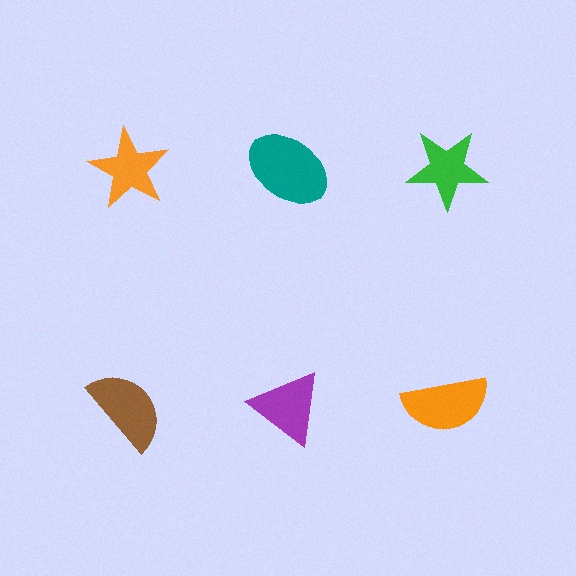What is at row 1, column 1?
An orange star.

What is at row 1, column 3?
A green star.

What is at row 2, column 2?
A purple triangle.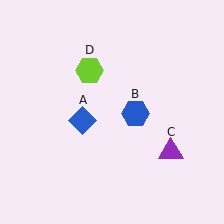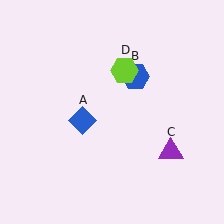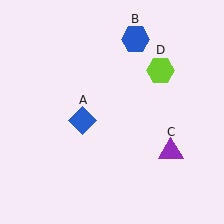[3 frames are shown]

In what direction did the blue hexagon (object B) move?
The blue hexagon (object B) moved up.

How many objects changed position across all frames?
2 objects changed position: blue hexagon (object B), lime hexagon (object D).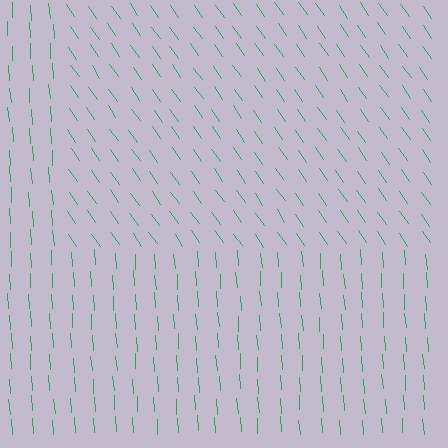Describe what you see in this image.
The image is filled with small green line segments. A rectangle region in the image has lines oriented differently from the surrounding lines, creating a visible texture boundary.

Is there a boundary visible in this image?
Yes, there is a texture boundary formed by a change in line orientation.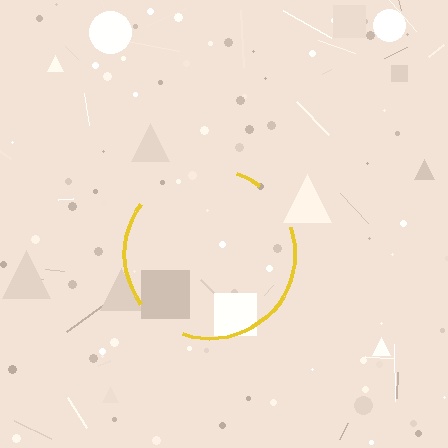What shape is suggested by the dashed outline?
The dashed outline suggests a circle.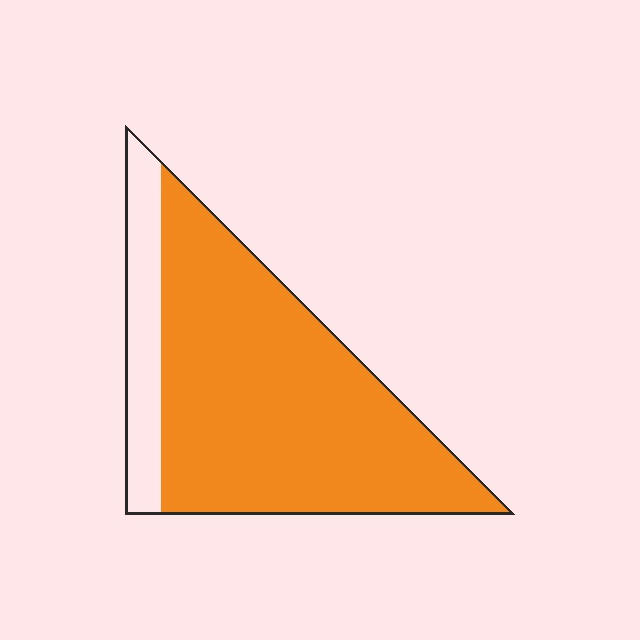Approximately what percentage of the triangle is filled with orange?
Approximately 80%.